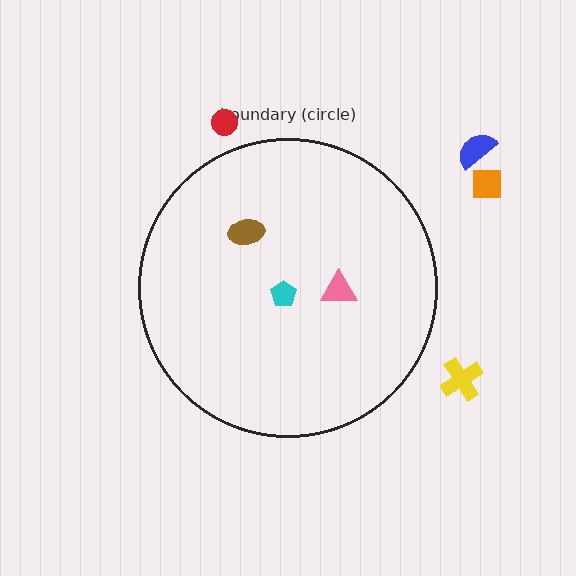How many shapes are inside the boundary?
3 inside, 4 outside.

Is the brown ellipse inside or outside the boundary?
Inside.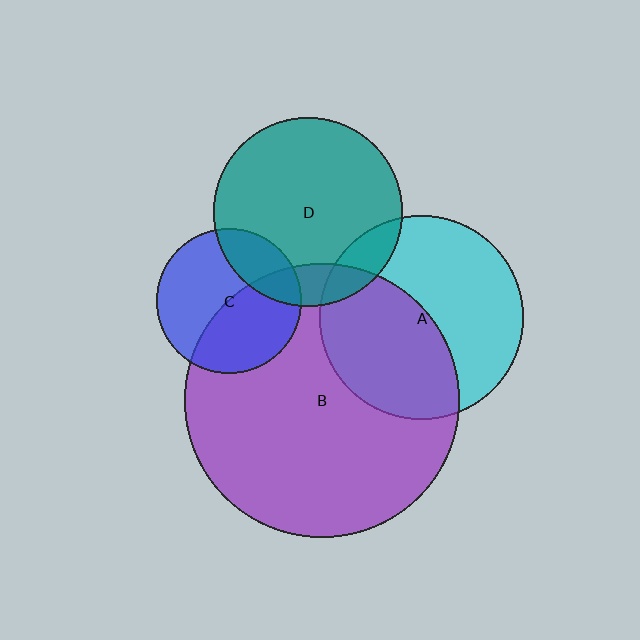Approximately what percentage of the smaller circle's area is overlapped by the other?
Approximately 25%.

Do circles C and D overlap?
Yes.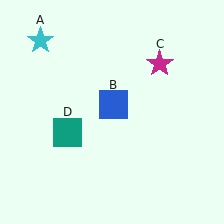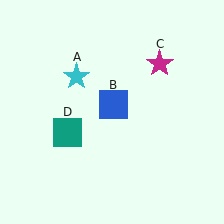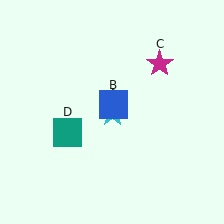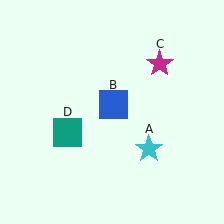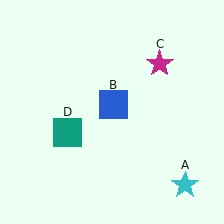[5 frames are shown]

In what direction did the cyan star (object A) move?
The cyan star (object A) moved down and to the right.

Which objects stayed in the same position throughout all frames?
Blue square (object B) and magenta star (object C) and teal square (object D) remained stationary.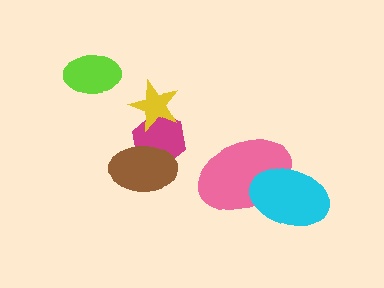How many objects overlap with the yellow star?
1 object overlaps with the yellow star.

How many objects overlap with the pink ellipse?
1 object overlaps with the pink ellipse.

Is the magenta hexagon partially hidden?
Yes, it is partially covered by another shape.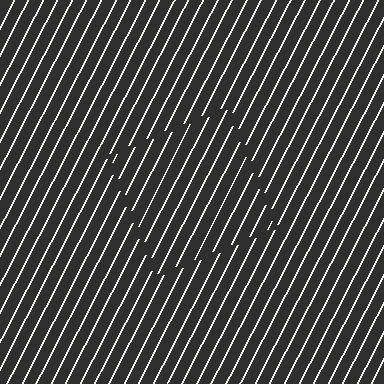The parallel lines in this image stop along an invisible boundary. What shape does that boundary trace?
An illusory square. The interior of the shape contains the same grating, shifted by half a period — the contour is defined by the phase discontinuity where line-ends from the inner and outer gratings abut.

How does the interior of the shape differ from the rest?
The interior of the shape contains the same grating, shifted by half a period — the contour is defined by the phase discontinuity where line-ends from the inner and outer gratings abut.